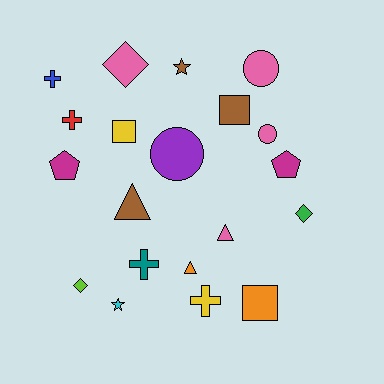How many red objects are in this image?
There is 1 red object.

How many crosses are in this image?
There are 4 crosses.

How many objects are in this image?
There are 20 objects.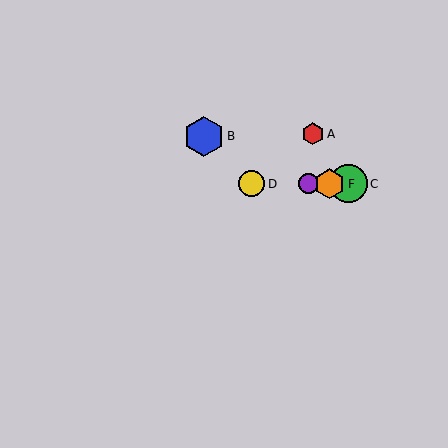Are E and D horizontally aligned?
Yes, both are at y≈184.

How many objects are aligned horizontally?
4 objects (C, D, E, F) are aligned horizontally.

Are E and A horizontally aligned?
No, E is at y≈184 and A is at y≈134.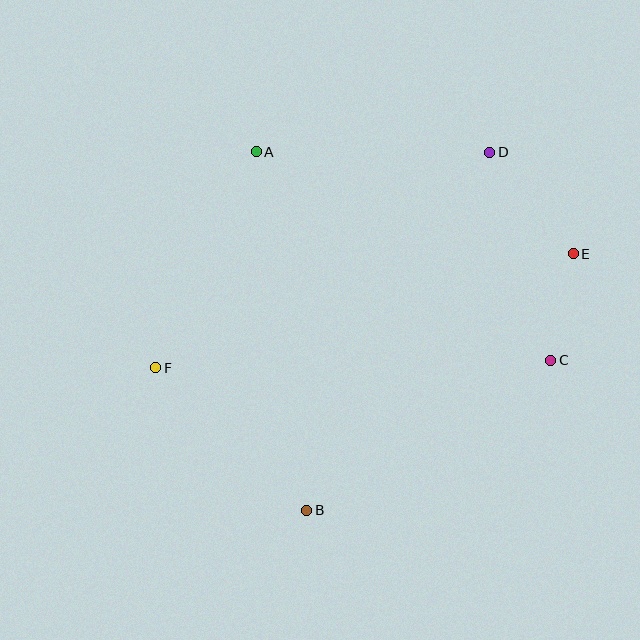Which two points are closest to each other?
Points C and E are closest to each other.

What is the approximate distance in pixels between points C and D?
The distance between C and D is approximately 217 pixels.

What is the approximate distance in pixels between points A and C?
The distance between A and C is approximately 361 pixels.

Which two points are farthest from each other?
Points E and F are farthest from each other.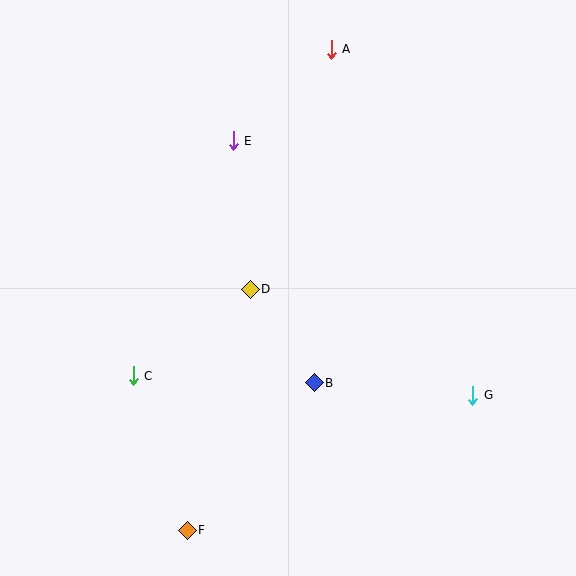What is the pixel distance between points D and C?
The distance between D and C is 146 pixels.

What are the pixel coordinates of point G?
Point G is at (473, 395).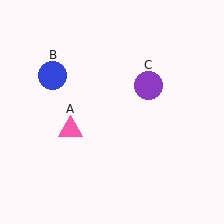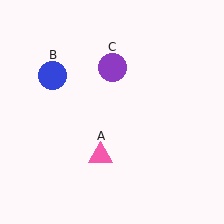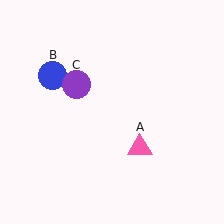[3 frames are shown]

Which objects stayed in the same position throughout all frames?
Blue circle (object B) remained stationary.